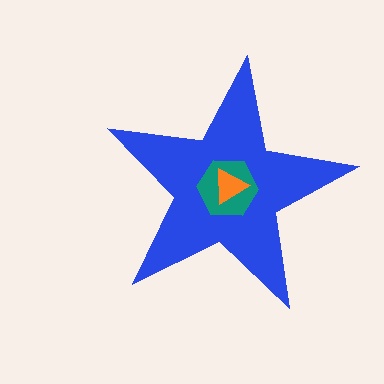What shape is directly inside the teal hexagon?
The orange triangle.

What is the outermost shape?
The blue star.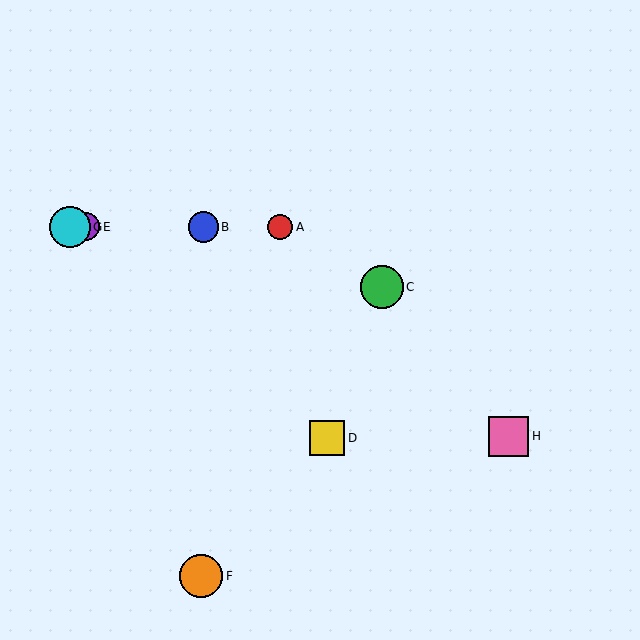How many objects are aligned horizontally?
4 objects (A, B, E, G) are aligned horizontally.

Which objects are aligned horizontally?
Objects A, B, E, G are aligned horizontally.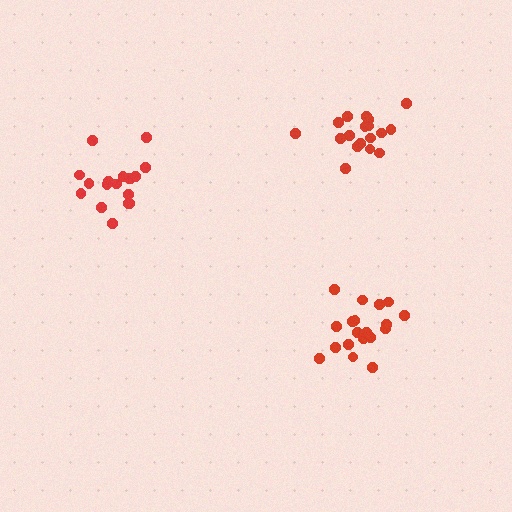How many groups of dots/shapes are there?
There are 3 groups.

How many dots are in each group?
Group 1: 18 dots, Group 2: 19 dots, Group 3: 18 dots (55 total).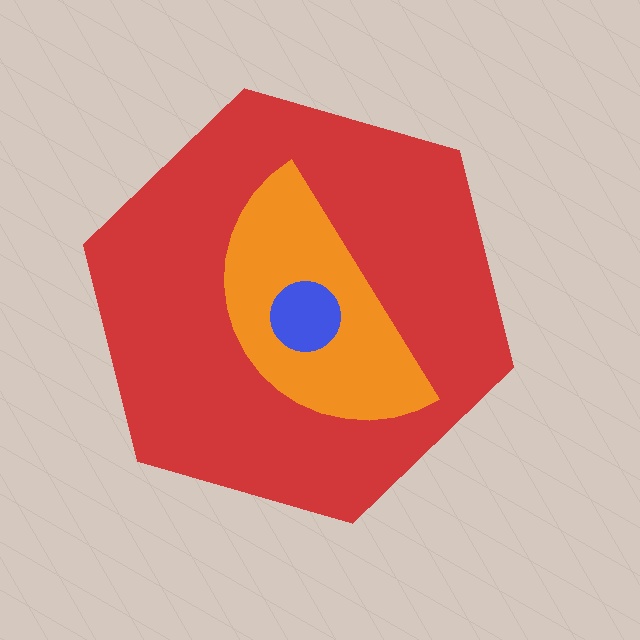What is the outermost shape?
The red hexagon.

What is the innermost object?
The blue circle.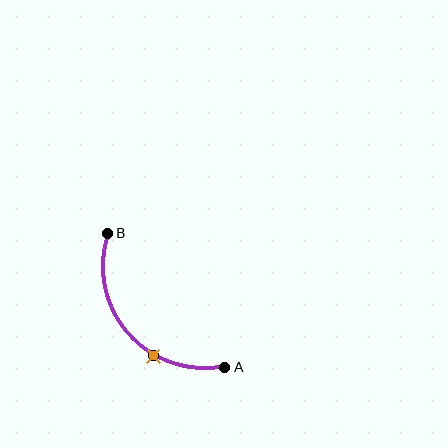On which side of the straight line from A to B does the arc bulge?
The arc bulges below and to the left of the straight line connecting A and B.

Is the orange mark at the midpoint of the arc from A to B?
No. The orange mark lies on the arc but is closer to endpoint A. The arc midpoint would be at the point on the curve equidistant along the arc from both A and B.